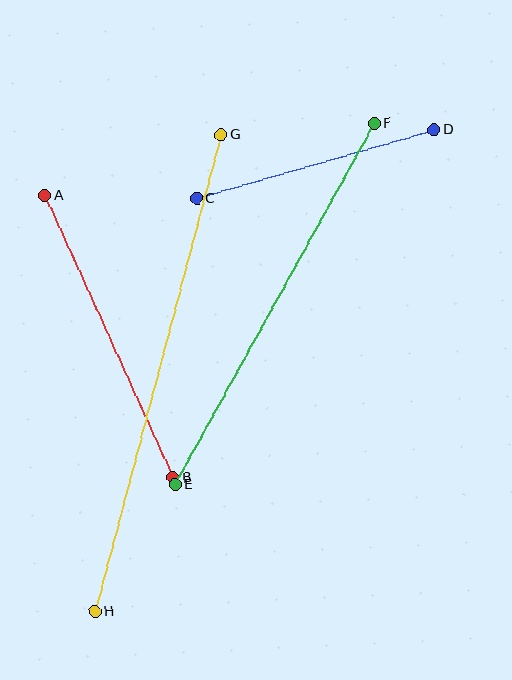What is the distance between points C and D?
The distance is approximately 247 pixels.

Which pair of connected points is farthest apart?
Points G and H are farthest apart.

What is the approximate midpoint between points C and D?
The midpoint is at approximately (315, 164) pixels.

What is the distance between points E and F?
The distance is approximately 413 pixels.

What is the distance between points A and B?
The distance is approximately 310 pixels.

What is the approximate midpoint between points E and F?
The midpoint is at approximately (275, 304) pixels.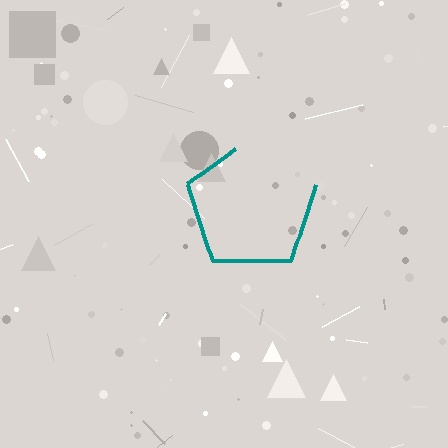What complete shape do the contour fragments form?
The contour fragments form a pentagon.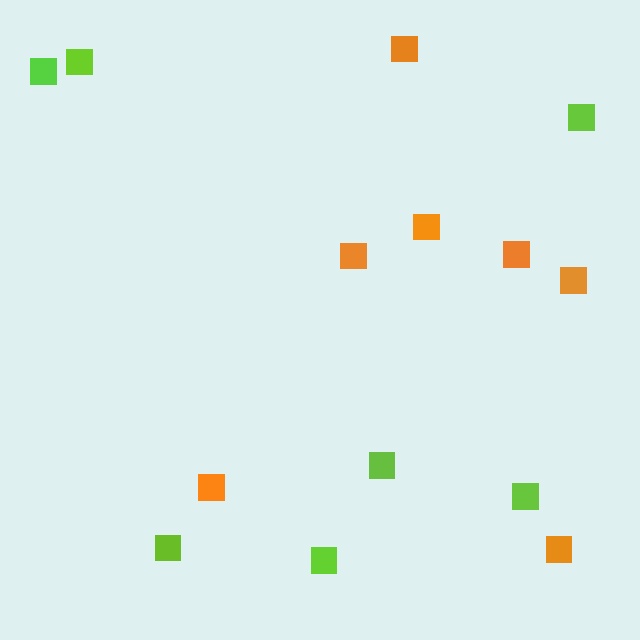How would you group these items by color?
There are 2 groups: one group of lime squares (7) and one group of orange squares (7).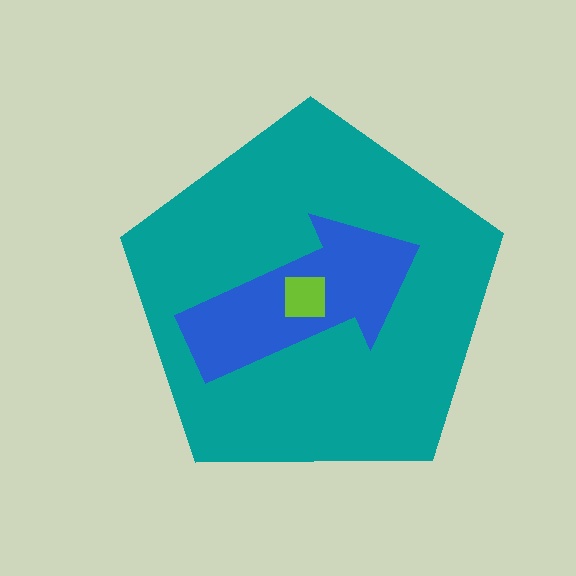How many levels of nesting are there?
3.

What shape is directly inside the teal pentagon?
The blue arrow.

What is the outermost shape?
The teal pentagon.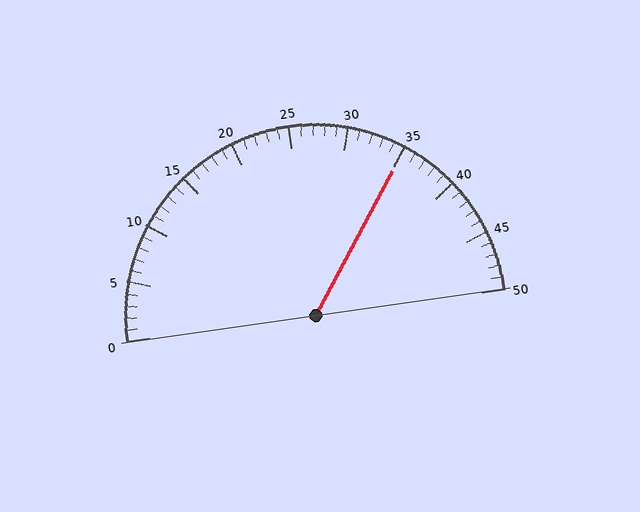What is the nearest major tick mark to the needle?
The nearest major tick mark is 35.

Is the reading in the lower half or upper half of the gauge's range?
The reading is in the upper half of the range (0 to 50).